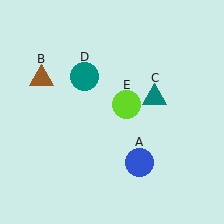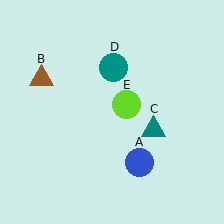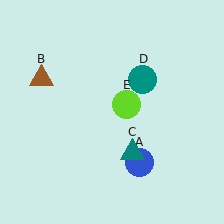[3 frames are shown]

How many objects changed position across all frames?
2 objects changed position: teal triangle (object C), teal circle (object D).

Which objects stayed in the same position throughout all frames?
Blue circle (object A) and brown triangle (object B) and lime circle (object E) remained stationary.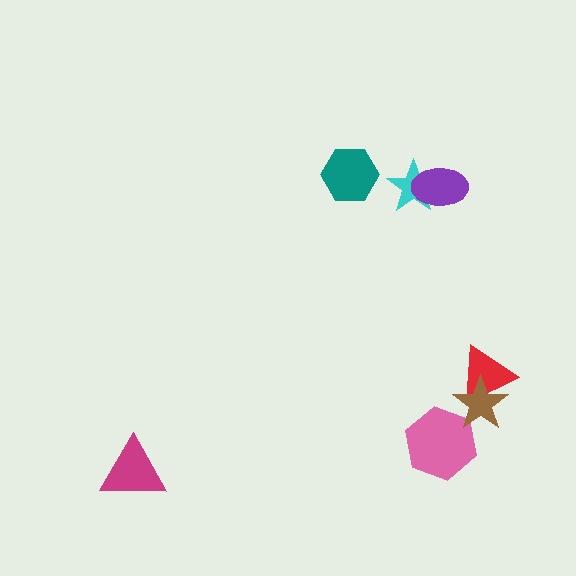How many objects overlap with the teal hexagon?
0 objects overlap with the teal hexagon.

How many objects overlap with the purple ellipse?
1 object overlaps with the purple ellipse.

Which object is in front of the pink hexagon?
The brown star is in front of the pink hexagon.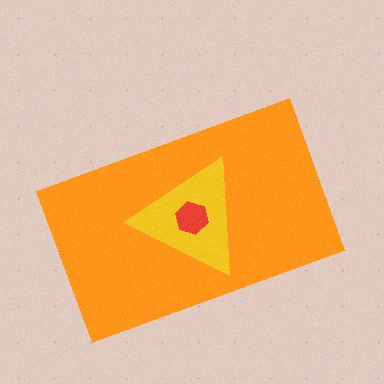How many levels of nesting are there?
3.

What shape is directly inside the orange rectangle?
The yellow triangle.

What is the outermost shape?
The orange rectangle.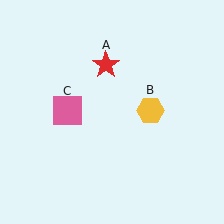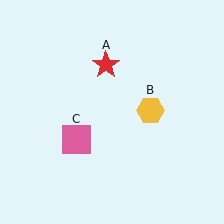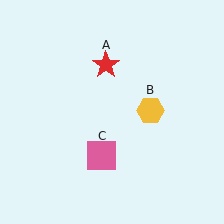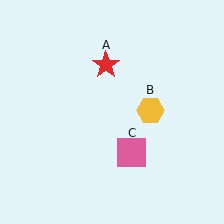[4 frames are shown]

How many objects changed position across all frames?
1 object changed position: pink square (object C).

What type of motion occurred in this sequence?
The pink square (object C) rotated counterclockwise around the center of the scene.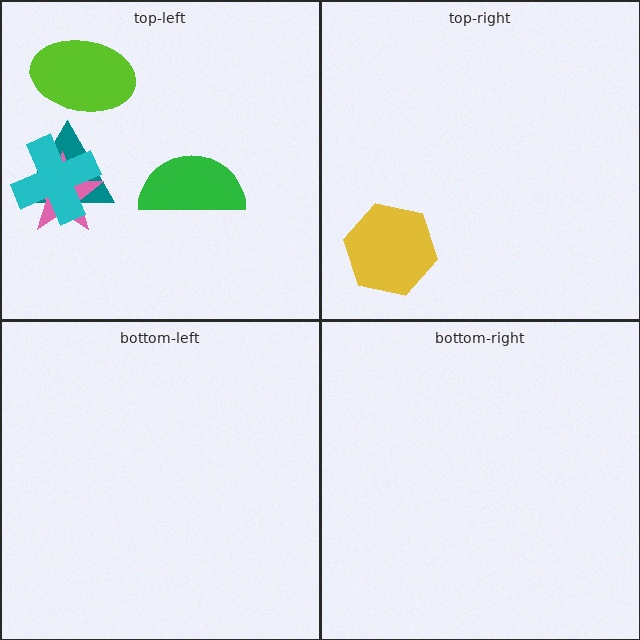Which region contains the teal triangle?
The top-left region.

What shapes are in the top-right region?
The yellow hexagon.